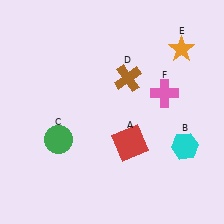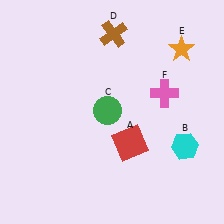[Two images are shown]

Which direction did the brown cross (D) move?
The brown cross (D) moved up.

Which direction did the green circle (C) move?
The green circle (C) moved right.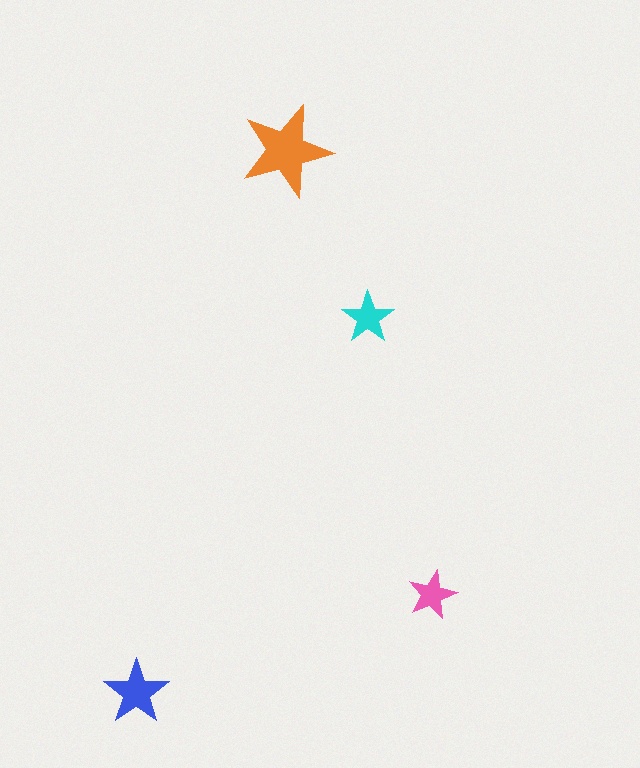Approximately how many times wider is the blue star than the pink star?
About 1.5 times wider.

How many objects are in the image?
There are 4 objects in the image.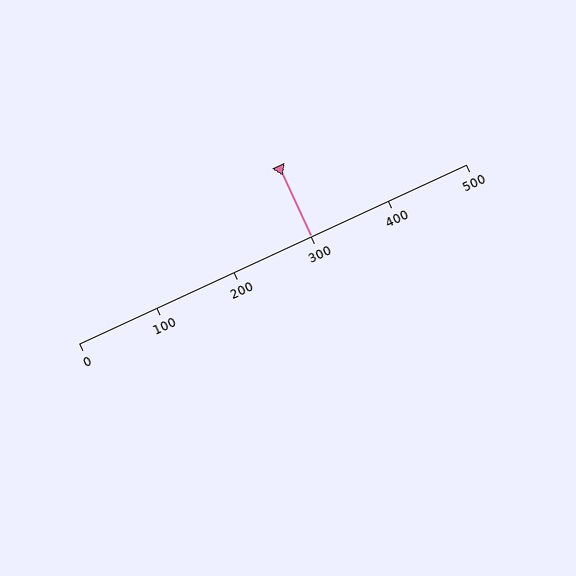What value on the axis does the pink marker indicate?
The marker indicates approximately 300.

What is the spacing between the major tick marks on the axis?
The major ticks are spaced 100 apart.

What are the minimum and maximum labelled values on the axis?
The axis runs from 0 to 500.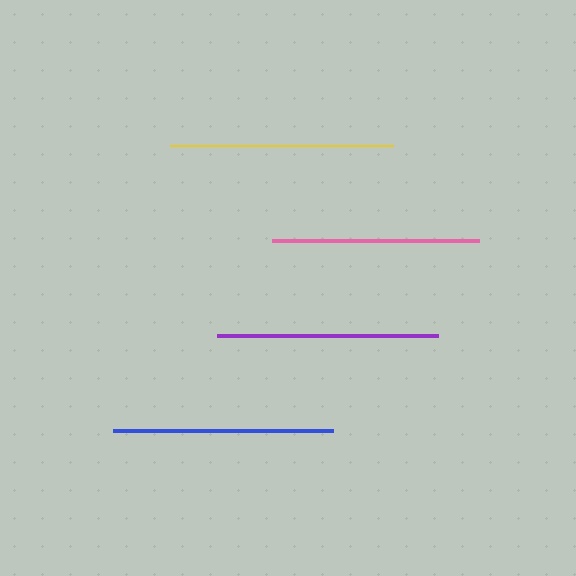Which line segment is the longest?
The yellow line is the longest at approximately 223 pixels.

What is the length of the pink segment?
The pink segment is approximately 207 pixels long.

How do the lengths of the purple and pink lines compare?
The purple and pink lines are approximately the same length.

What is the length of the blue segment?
The blue segment is approximately 220 pixels long.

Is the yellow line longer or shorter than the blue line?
The yellow line is longer than the blue line.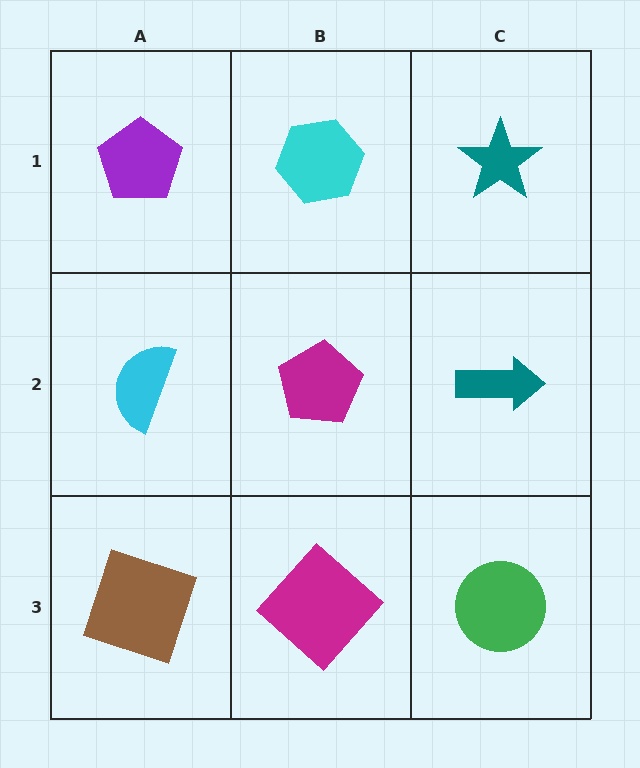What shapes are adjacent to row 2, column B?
A cyan hexagon (row 1, column B), a magenta diamond (row 3, column B), a cyan semicircle (row 2, column A), a teal arrow (row 2, column C).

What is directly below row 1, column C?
A teal arrow.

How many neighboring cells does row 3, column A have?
2.